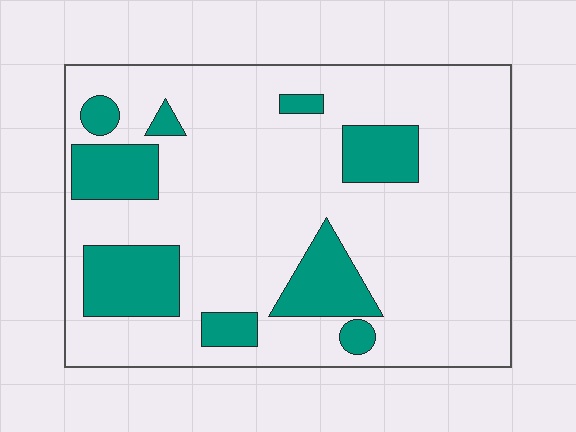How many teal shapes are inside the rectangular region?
9.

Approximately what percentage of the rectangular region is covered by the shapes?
Approximately 20%.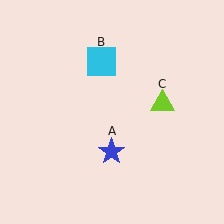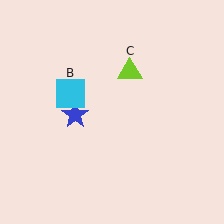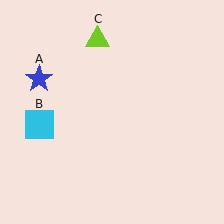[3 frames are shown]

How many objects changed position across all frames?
3 objects changed position: blue star (object A), cyan square (object B), lime triangle (object C).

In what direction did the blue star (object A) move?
The blue star (object A) moved up and to the left.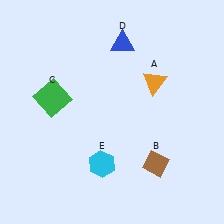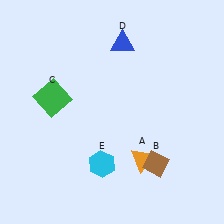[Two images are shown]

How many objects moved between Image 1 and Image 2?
1 object moved between the two images.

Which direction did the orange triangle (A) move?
The orange triangle (A) moved down.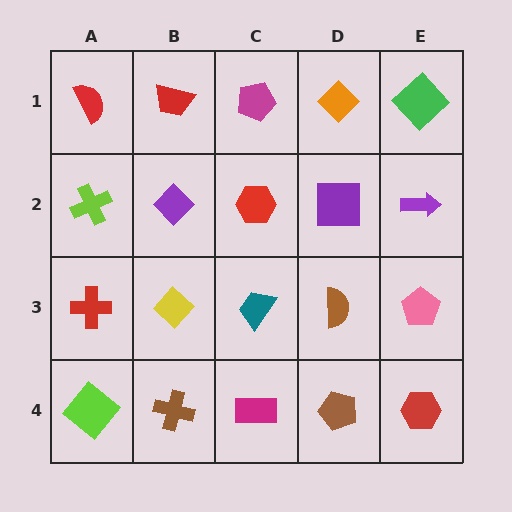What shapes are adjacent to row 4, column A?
A red cross (row 3, column A), a brown cross (row 4, column B).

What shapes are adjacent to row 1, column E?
A purple arrow (row 2, column E), an orange diamond (row 1, column D).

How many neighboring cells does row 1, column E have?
2.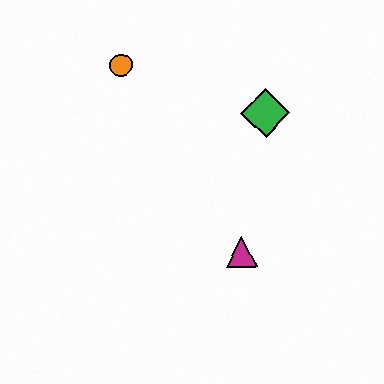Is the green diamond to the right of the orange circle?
Yes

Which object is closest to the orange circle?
The green diamond is closest to the orange circle.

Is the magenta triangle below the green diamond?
Yes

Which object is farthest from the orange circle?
The magenta triangle is farthest from the orange circle.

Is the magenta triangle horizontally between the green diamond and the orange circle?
Yes